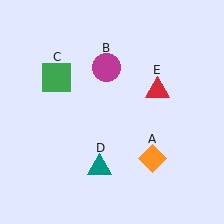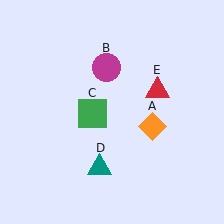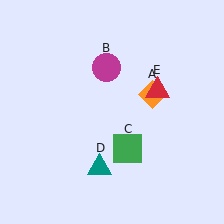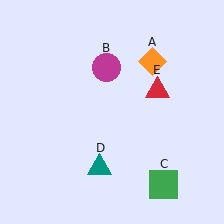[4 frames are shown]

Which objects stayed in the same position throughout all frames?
Magenta circle (object B) and teal triangle (object D) and red triangle (object E) remained stationary.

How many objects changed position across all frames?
2 objects changed position: orange diamond (object A), green square (object C).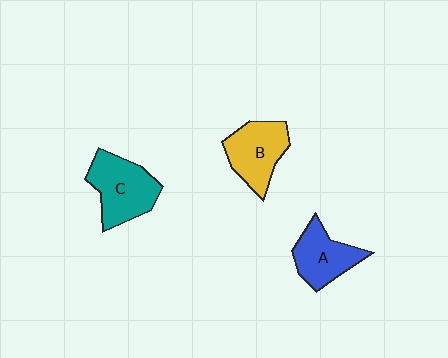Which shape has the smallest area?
Shape A (blue).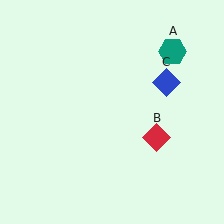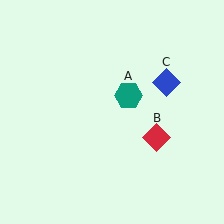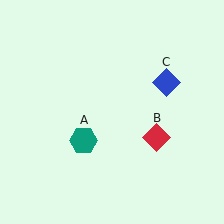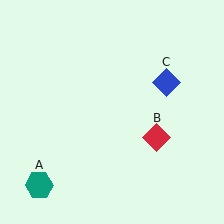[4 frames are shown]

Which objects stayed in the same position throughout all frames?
Red diamond (object B) and blue diamond (object C) remained stationary.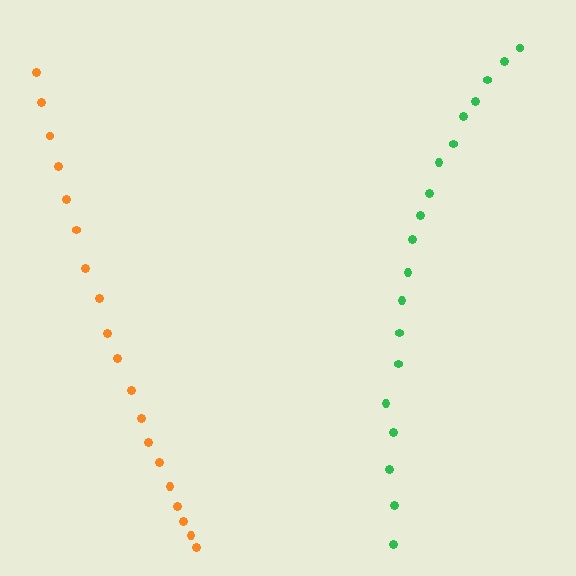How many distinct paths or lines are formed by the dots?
There are 2 distinct paths.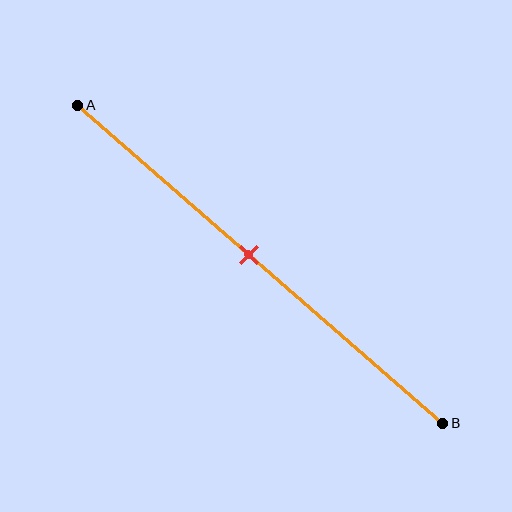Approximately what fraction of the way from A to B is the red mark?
The red mark is approximately 45% of the way from A to B.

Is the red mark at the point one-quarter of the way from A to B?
No, the mark is at about 45% from A, not at the 25% one-quarter point.